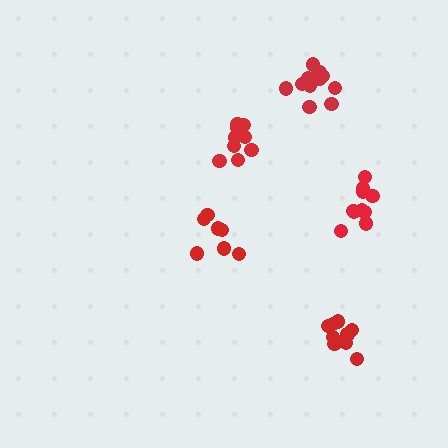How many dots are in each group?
Group 1: 10 dots, Group 2: 11 dots, Group 3: 11 dots, Group 4: 7 dots, Group 5: 9 dots (48 total).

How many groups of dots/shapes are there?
There are 5 groups.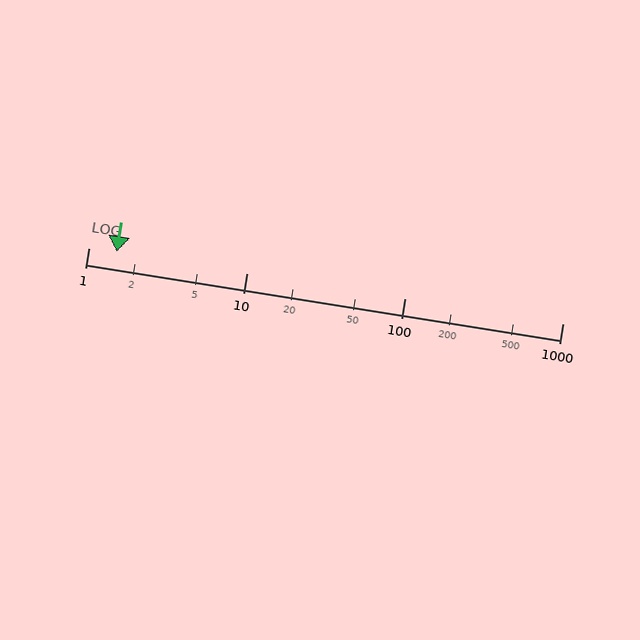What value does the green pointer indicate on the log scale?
The pointer indicates approximately 1.5.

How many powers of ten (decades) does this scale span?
The scale spans 3 decades, from 1 to 1000.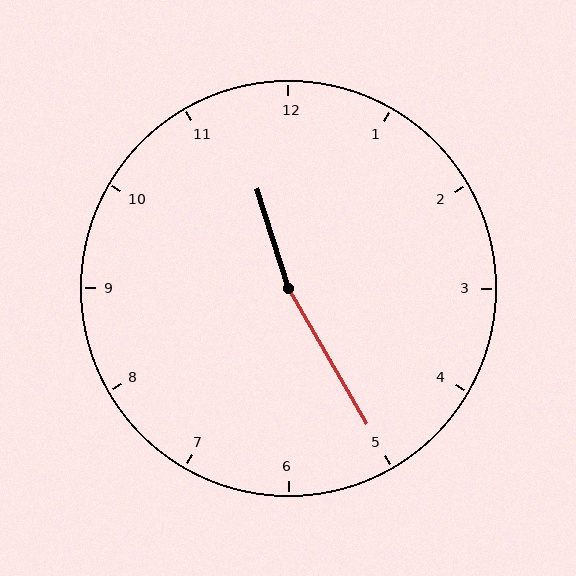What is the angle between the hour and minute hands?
Approximately 168 degrees.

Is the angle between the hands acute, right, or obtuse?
It is obtuse.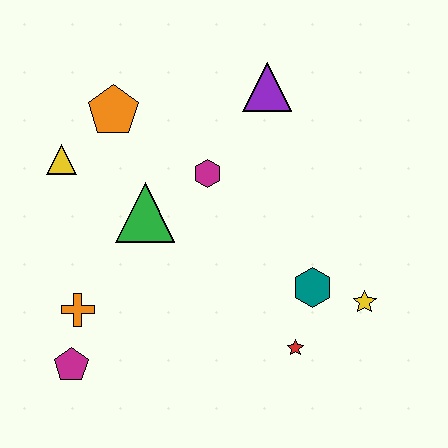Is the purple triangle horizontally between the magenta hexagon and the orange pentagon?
No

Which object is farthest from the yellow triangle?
The yellow star is farthest from the yellow triangle.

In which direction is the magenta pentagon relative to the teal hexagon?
The magenta pentagon is to the left of the teal hexagon.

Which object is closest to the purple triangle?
The magenta hexagon is closest to the purple triangle.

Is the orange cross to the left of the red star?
Yes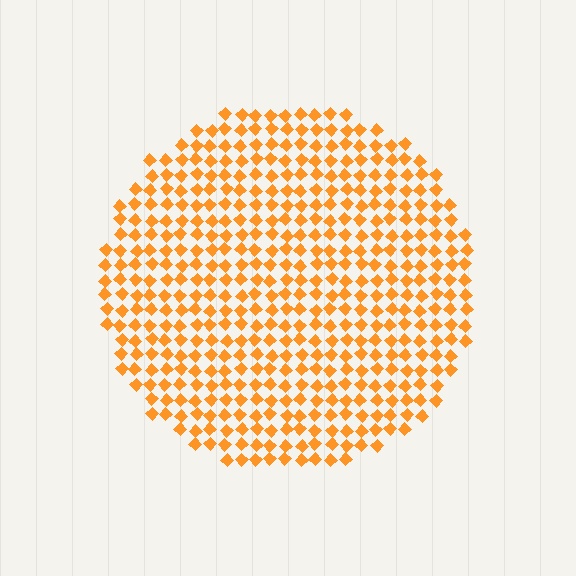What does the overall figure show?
The overall figure shows a circle.